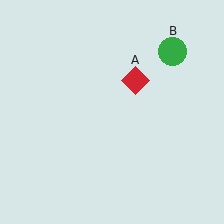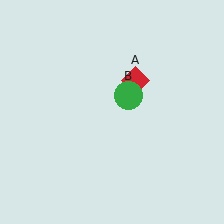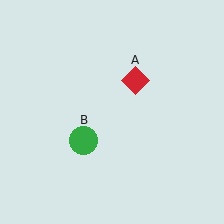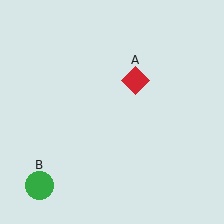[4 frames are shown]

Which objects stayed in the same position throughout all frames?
Red diamond (object A) remained stationary.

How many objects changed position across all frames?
1 object changed position: green circle (object B).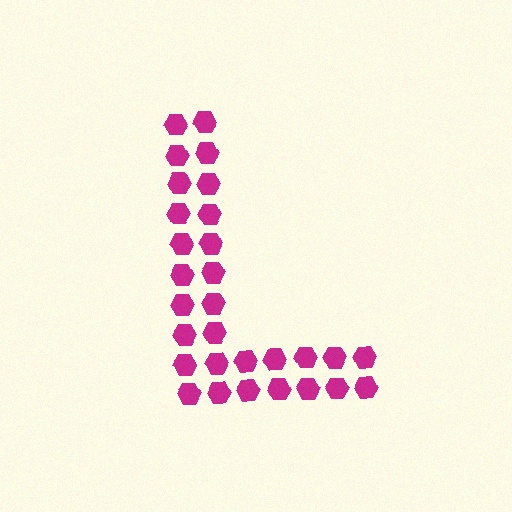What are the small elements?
The small elements are hexagons.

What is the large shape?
The large shape is the letter L.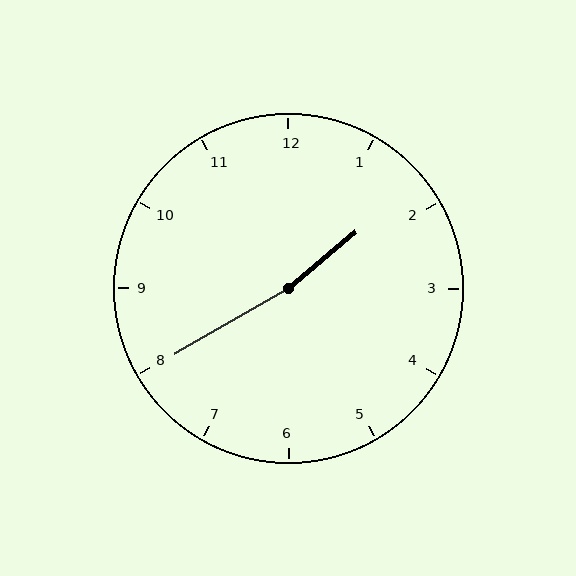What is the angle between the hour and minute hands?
Approximately 170 degrees.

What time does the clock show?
1:40.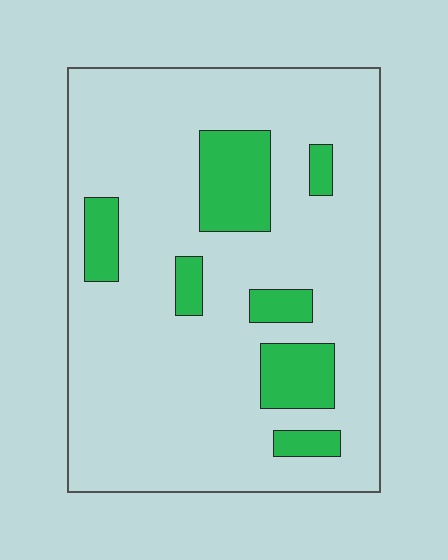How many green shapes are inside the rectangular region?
7.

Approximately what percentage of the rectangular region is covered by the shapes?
Approximately 15%.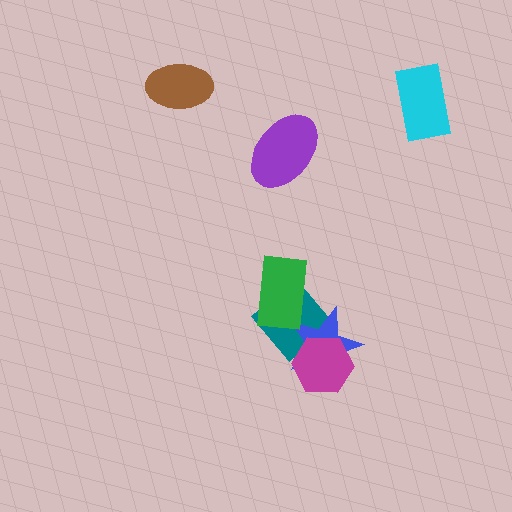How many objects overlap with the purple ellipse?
0 objects overlap with the purple ellipse.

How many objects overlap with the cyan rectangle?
0 objects overlap with the cyan rectangle.